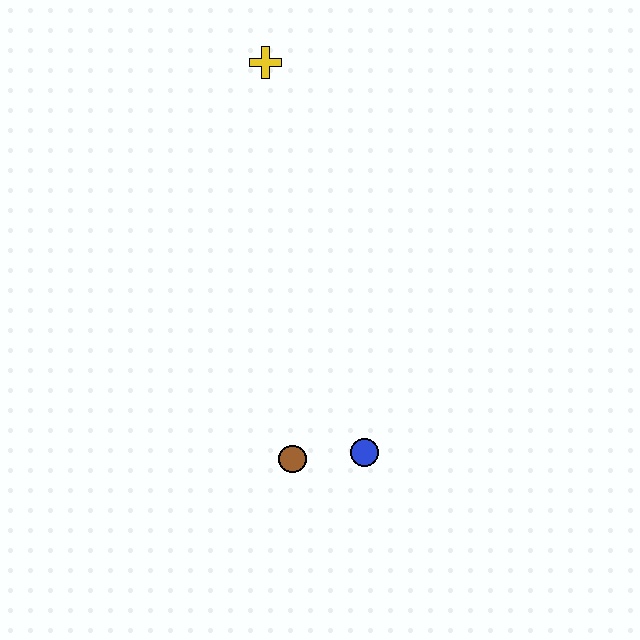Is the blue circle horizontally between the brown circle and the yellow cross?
No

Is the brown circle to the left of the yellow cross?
No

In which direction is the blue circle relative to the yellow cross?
The blue circle is below the yellow cross.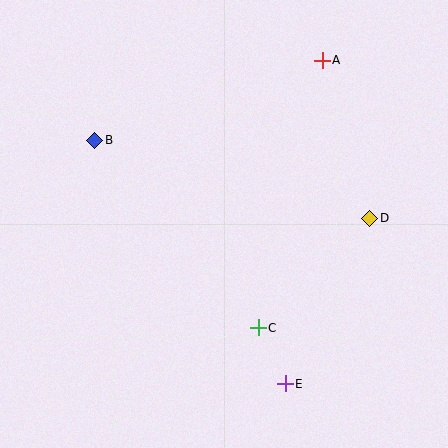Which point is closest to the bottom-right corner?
Point E is closest to the bottom-right corner.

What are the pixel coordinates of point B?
Point B is at (95, 140).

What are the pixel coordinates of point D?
Point D is at (370, 218).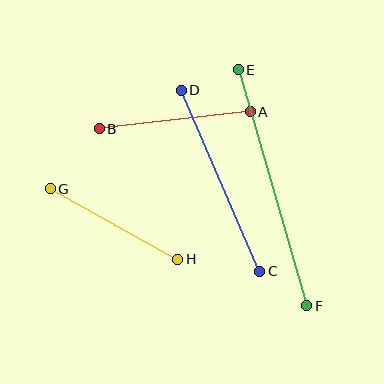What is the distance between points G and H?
The distance is approximately 146 pixels.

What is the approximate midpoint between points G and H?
The midpoint is at approximately (114, 224) pixels.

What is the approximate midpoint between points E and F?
The midpoint is at approximately (272, 188) pixels.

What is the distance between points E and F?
The distance is approximately 246 pixels.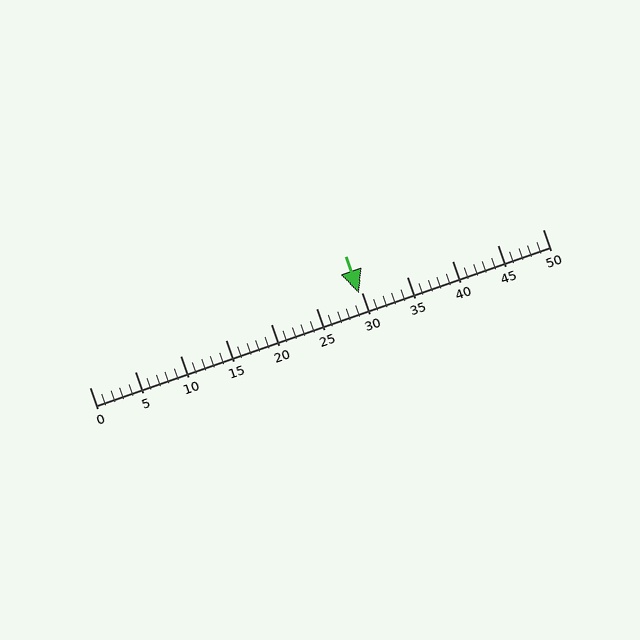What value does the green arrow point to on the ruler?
The green arrow points to approximately 30.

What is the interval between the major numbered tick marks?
The major tick marks are spaced 5 units apart.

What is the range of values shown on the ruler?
The ruler shows values from 0 to 50.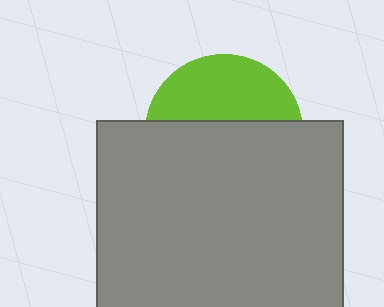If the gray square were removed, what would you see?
You would see the complete lime circle.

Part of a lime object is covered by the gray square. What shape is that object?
It is a circle.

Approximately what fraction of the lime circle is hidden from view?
Roughly 61% of the lime circle is hidden behind the gray square.